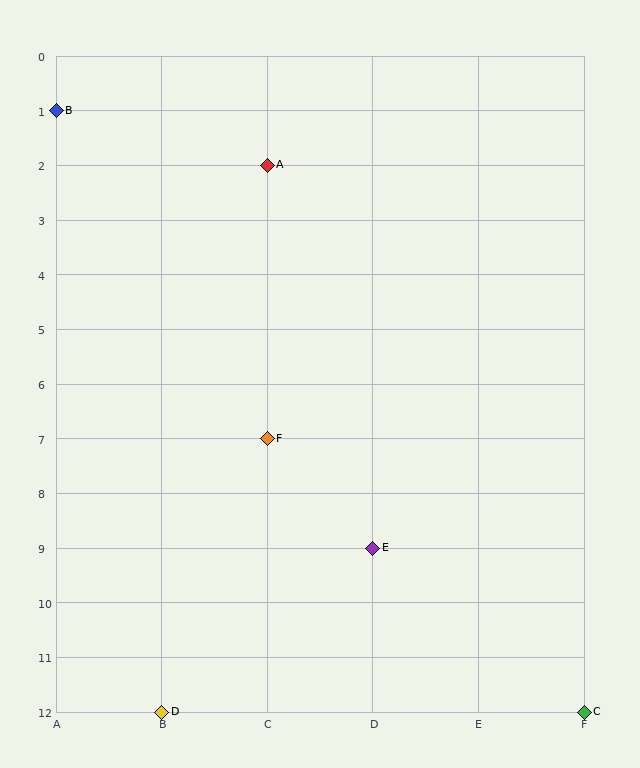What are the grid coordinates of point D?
Point D is at grid coordinates (B, 12).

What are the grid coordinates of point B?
Point B is at grid coordinates (A, 1).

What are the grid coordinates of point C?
Point C is at grid coordinates (F, 12).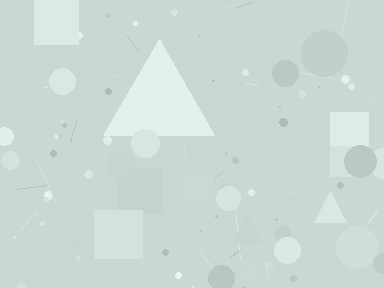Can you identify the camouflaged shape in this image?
The camouflaged shape is a triangle.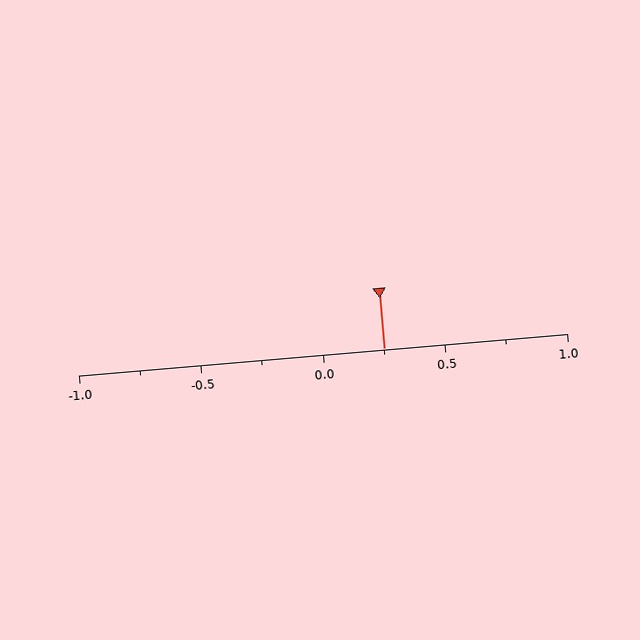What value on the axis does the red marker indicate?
The marker indicates approximately 0.25.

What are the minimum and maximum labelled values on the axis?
The axis runs from -1.0 to 1.0.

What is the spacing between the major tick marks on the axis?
The major ticks are spaced 0.5 apart.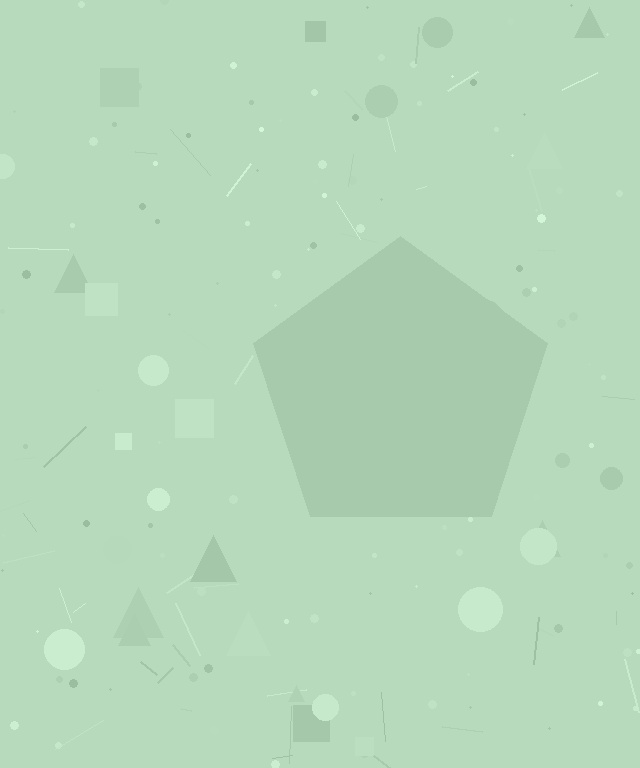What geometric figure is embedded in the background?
A pentagon is embedded in the background.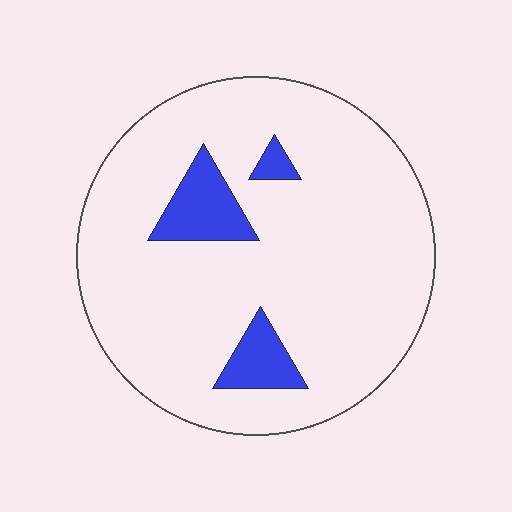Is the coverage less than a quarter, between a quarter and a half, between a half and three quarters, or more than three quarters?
Less than a quarter.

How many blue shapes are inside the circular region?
3.